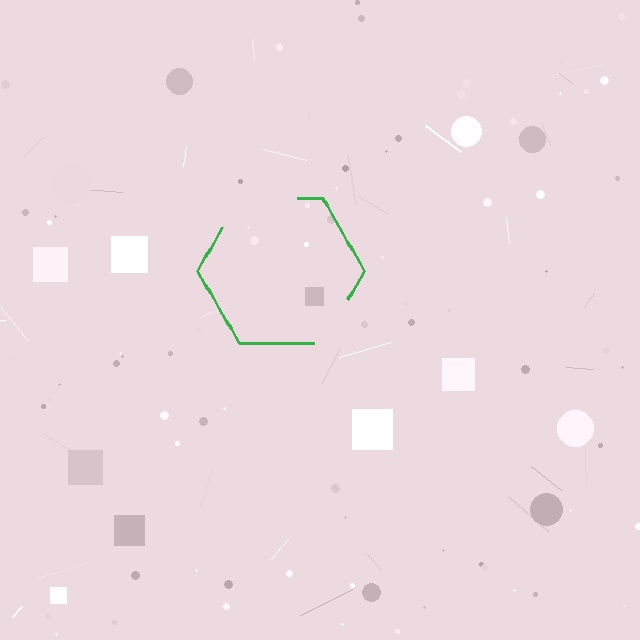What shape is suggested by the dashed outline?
The dashed outline suggests a hexagon.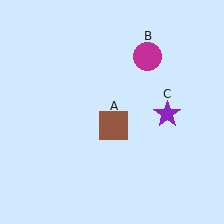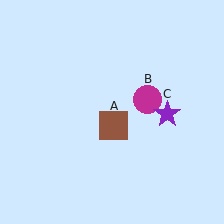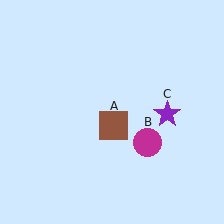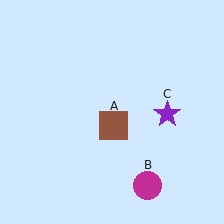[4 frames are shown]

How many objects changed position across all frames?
1 object changed position: magenta circle (object B).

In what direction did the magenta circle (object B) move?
The magenta circle (object B) moved down.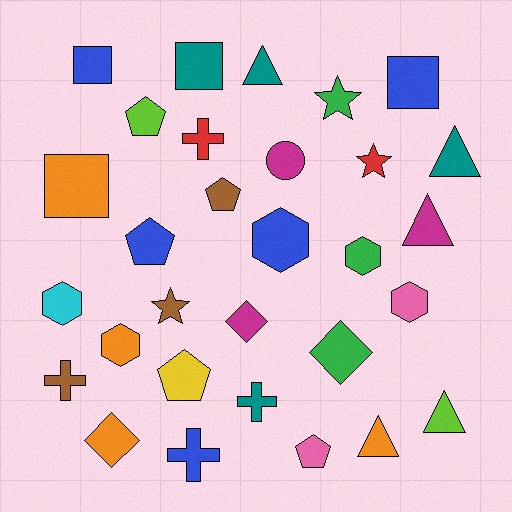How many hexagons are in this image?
There are 5 hexagons.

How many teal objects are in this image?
There are 4 teal objects.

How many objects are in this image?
There are 30 objects.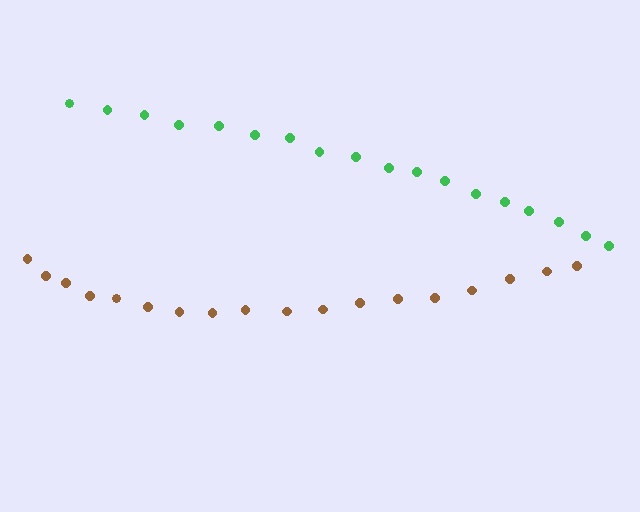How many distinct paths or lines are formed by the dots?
There are 2 distinct paths.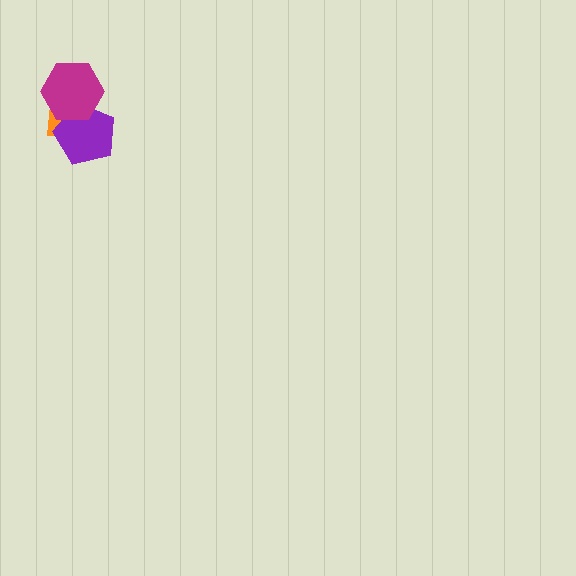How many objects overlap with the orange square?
2 objects overlap with the orange square.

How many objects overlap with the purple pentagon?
2 objects overlap with the purple pentagon.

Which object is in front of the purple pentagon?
The magenta hexagon is in front of the purple pentagon.